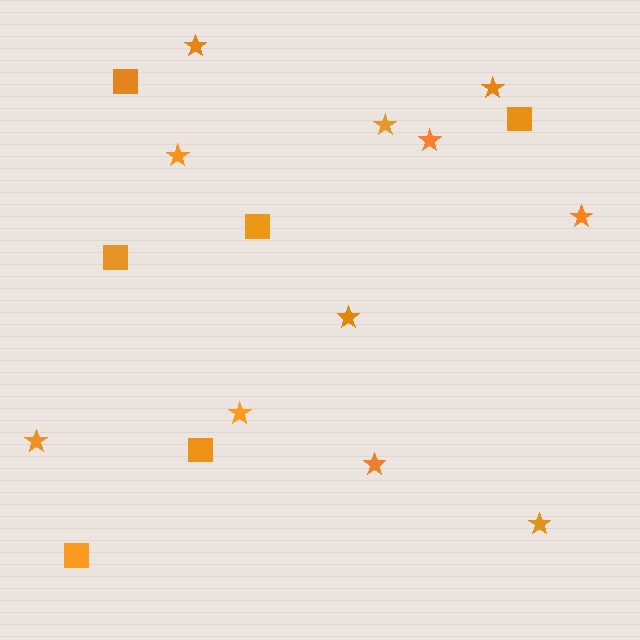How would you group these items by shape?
There are 2 groups: one group of stars (11) and one group of squares (6).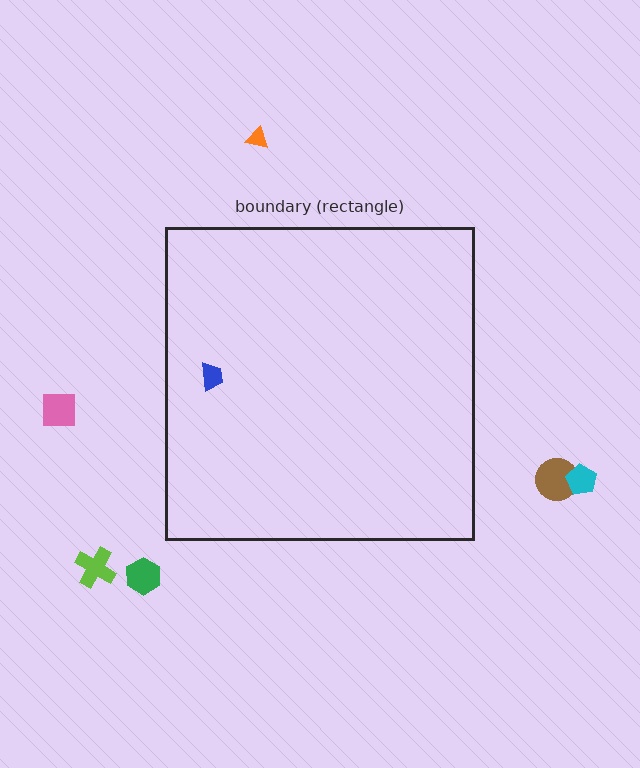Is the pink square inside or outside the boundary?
Outside.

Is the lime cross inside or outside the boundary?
Outside.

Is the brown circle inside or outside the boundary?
Outside.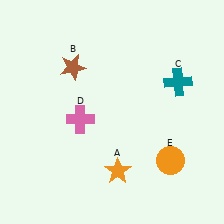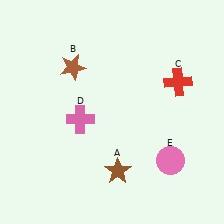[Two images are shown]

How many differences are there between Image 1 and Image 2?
There are 3 differences between the two images.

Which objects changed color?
A changed from orange to brown. C changed from teal to red. E changed from orange to pink.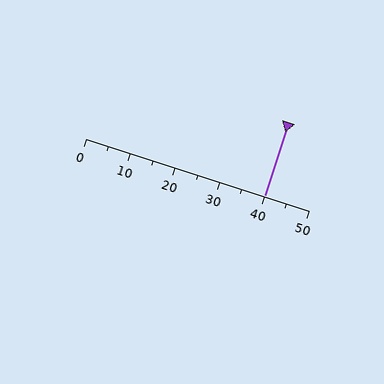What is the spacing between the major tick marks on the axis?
The major ticks are spaced 10 apart.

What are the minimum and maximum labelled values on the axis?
The axis runs from 0 to 50.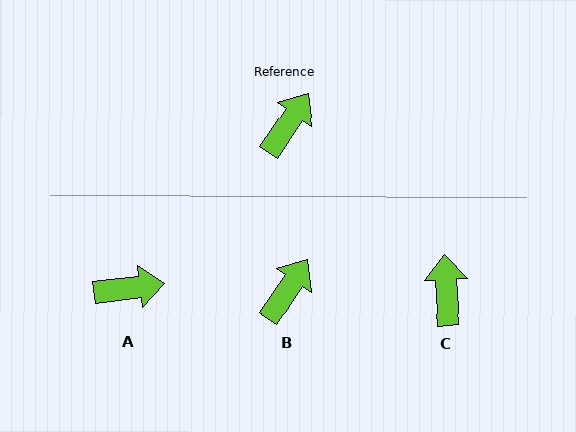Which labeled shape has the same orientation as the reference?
B.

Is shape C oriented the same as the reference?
No, it is off by about 37 degrees.